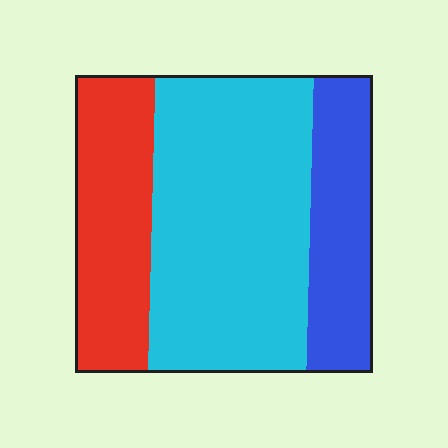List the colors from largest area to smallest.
From largest to smallest: cyan, red, blue.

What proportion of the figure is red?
Red covers about 25% of the figure.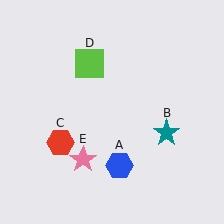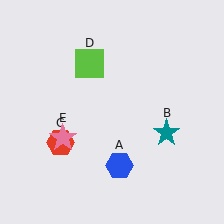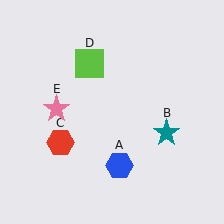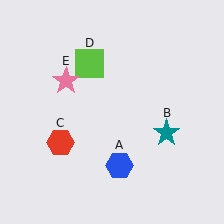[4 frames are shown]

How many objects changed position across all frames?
1 object changed position: pink star (object E).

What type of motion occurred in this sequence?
The pink star (object E) rotated clockwise around the center of the scene.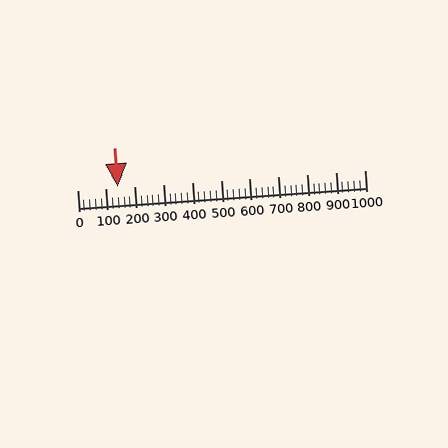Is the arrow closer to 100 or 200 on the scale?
The arrow is closer to 100.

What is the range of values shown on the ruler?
The ruler shows values from 0 to 1000.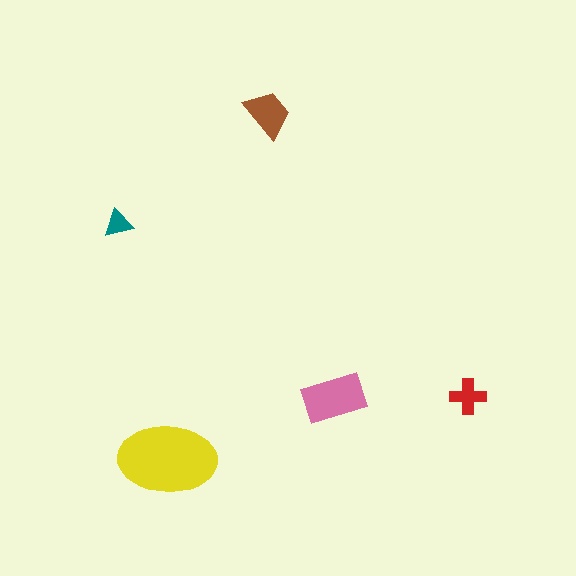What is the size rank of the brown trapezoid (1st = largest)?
3rd.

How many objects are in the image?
There are 5 objects in the image.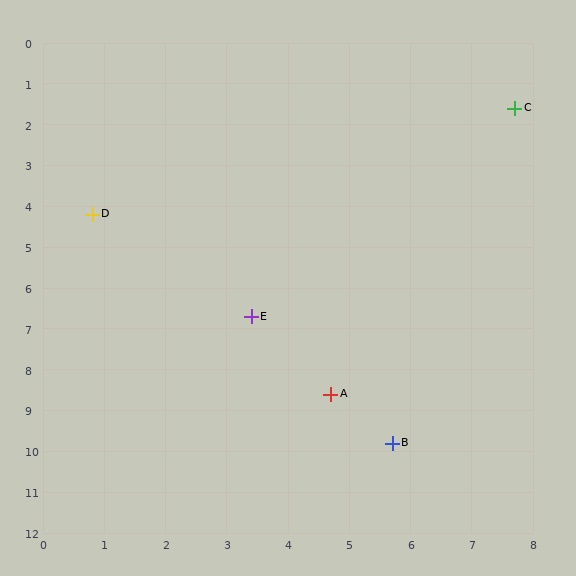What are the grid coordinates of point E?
Point E is at approximately (3.4, 6.7).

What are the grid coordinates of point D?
Point D is at approximately (0.8, 4.2).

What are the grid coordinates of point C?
Point C is at approximately (7.7, 1.6).